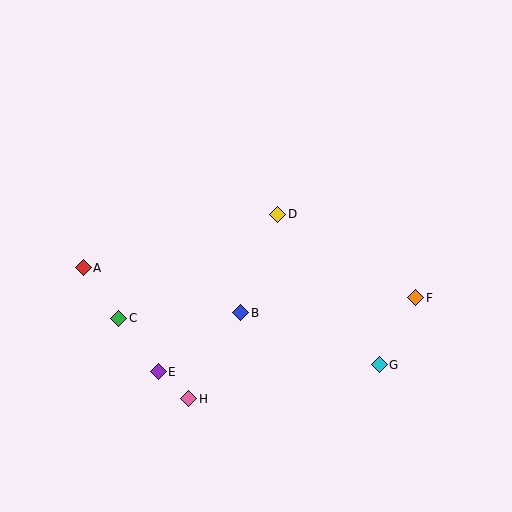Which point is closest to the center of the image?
Point D at (278, 214) is closest to the center.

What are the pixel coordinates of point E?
Point E is at (158, 372).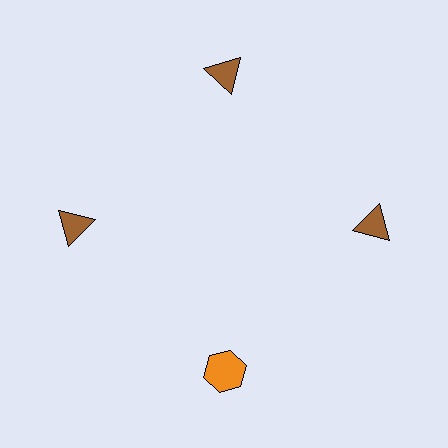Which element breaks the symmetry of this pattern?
The orange hexagon at roughly the 6 o'clock position breaks the symmetry. All other shapes are brown triangles.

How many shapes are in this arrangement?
There are 4 shapes arranged in a ring pattern.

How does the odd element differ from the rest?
It differs in both color (orange instead of brown) and shape (hexagon instead of triangle).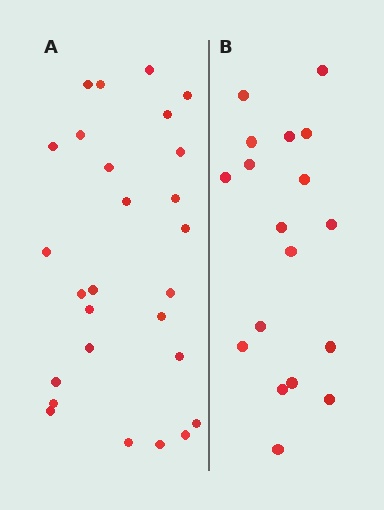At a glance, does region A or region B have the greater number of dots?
Region A (the left region) has more dots.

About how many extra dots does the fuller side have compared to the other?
Region A has roughly 8 or so more dots than region B.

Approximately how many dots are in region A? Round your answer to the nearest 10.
About 30 dots. (The exact count is 27, which rounds to 30.)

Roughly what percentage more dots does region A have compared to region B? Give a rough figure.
About 50% more.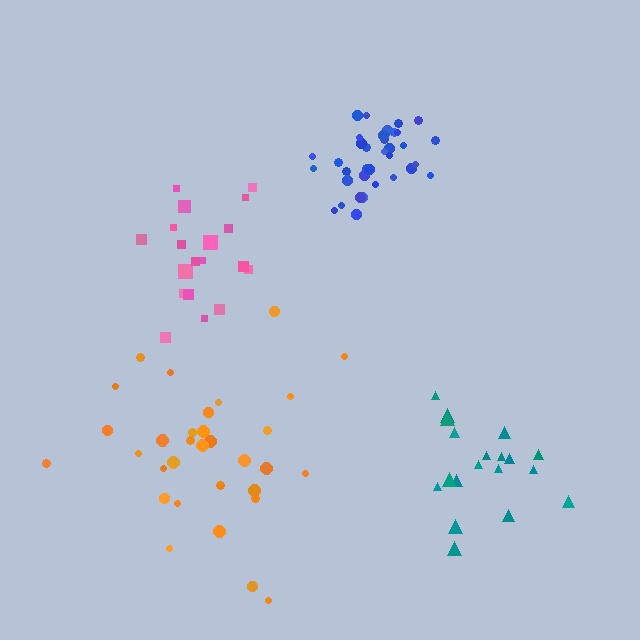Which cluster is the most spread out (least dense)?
Orange.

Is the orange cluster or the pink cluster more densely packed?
Pink.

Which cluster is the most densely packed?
Blue.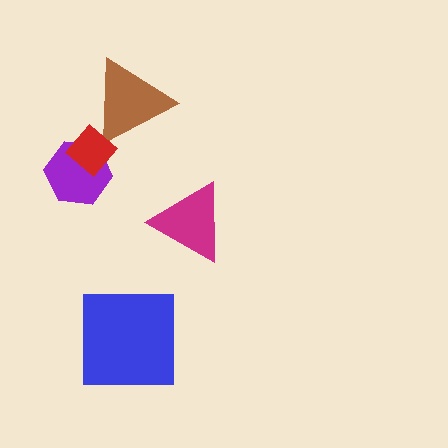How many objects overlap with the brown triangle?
1 object overlaps with the brown triangle.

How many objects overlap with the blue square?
0 objects overlap with the blue square.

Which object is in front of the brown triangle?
The red diamond is in front of the brown triangle.